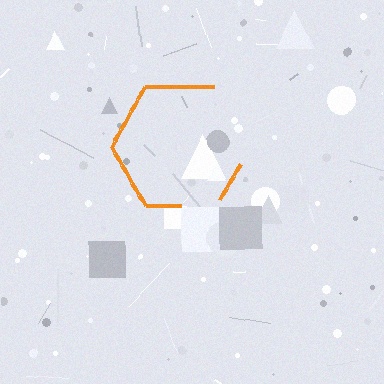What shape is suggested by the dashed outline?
The dashed outline suggests a hexagon.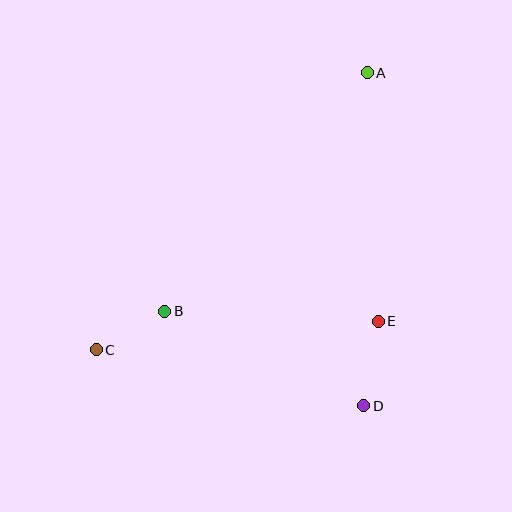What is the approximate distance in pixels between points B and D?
The distance between B and D is approximately 220 pixels.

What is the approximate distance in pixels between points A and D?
The distance between A and D is approximately 333 pixels.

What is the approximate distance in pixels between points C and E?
The distance between C and E is approximately 283 pixels.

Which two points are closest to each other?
Points B and C are closest to each other.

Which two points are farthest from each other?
Points A and C are farthest from each other.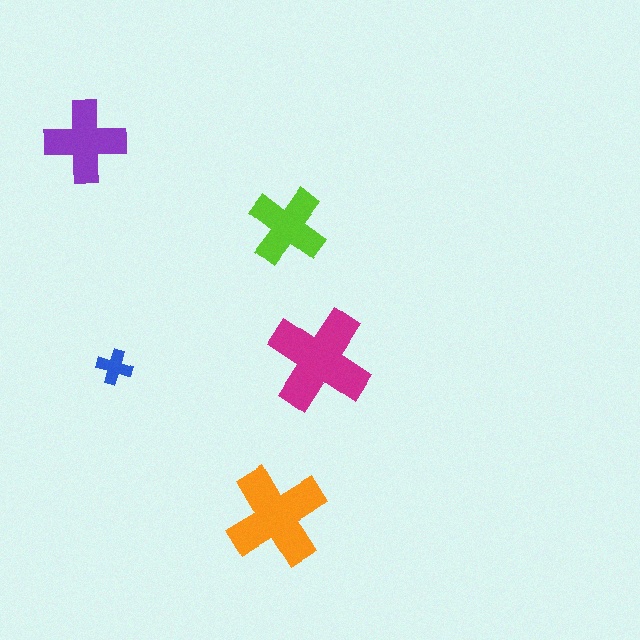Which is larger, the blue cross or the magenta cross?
The magenta one.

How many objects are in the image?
There are 5 objects in the image.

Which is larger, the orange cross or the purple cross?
The orange one.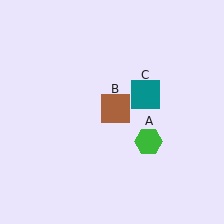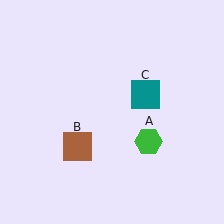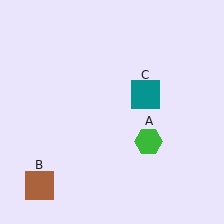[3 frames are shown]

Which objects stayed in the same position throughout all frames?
Green hexagon (object A) and teal square (object C) remained stationary.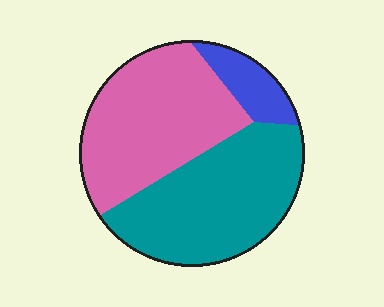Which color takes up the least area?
Blue, at roughly 10%.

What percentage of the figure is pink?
Pink takes up between a third and a half of the figure.